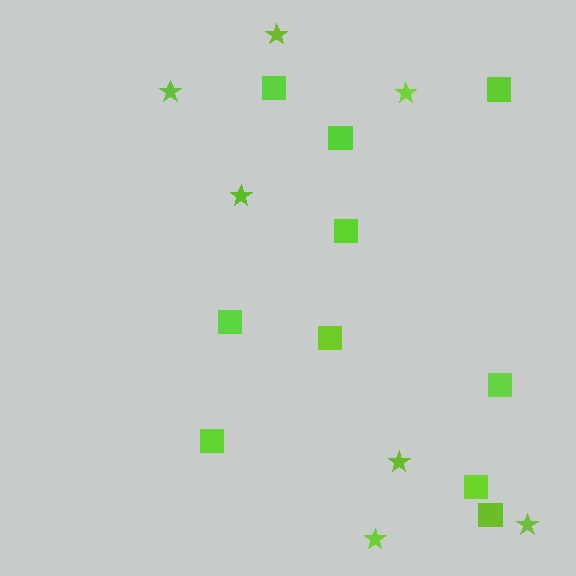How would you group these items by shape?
There are 2 groups: one group of squares (10) and one group of stars (7).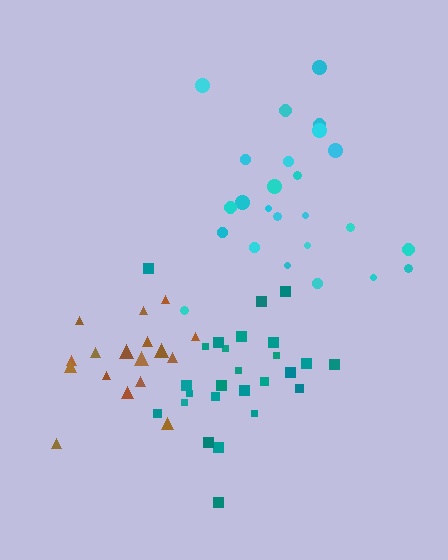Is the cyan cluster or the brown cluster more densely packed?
Brown.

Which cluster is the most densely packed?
Brown.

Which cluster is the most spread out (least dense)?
Cyan.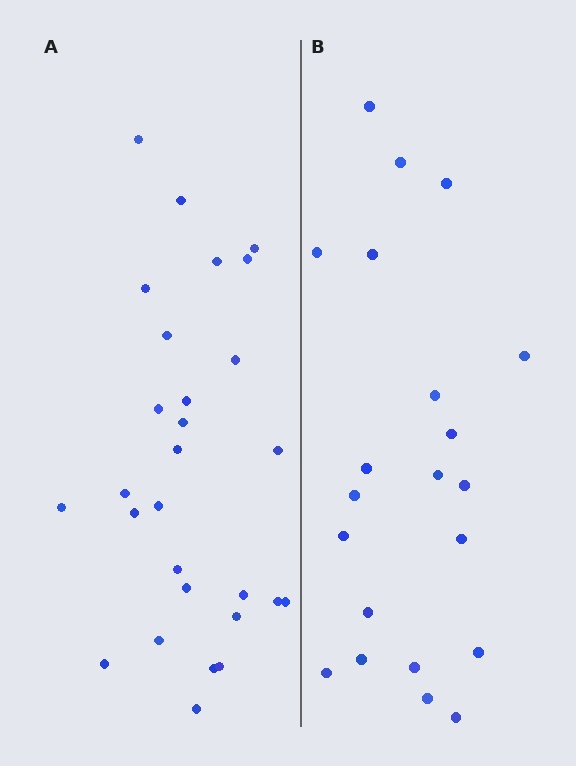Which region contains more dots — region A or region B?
Region A (the left region) has more dots.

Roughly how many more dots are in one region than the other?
Region A has roughly 8 or so more dots than region B.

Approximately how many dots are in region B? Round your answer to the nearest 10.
About 20 dots. (The exact count is 21, which rounds to 20.)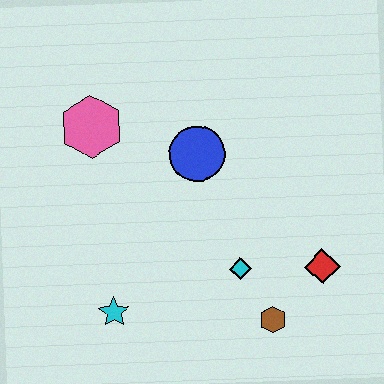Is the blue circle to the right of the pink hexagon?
Yes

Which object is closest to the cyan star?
The cyan diamond is closest to the cyan star.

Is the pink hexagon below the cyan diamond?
No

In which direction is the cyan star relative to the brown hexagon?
The cyan star is to the left of the brown hexagon.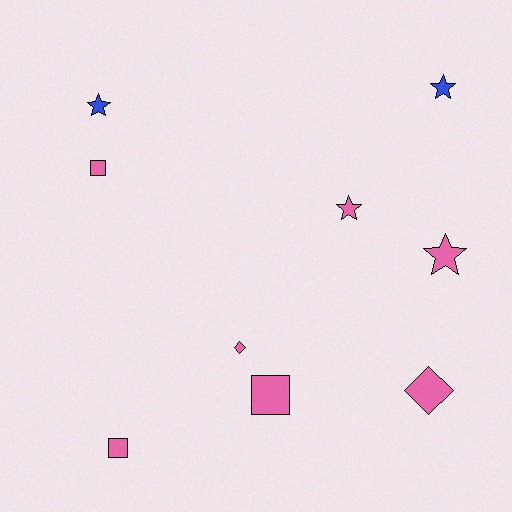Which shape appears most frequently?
Star, with 4 objects.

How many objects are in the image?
There are 9 objects.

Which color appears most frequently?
Pink, with 7 objects.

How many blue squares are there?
There are no blue squares.